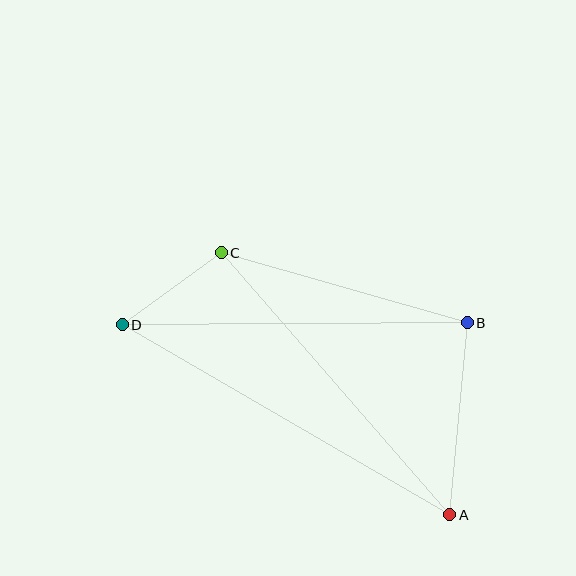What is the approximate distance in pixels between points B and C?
The distance between B and C is approximately 255 pixels.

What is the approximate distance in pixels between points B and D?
The distance between B and D is approximately 345 pixels.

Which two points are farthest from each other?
Points A and D are farthest from each other.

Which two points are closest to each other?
Points C and D are closest to each other.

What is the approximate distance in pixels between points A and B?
The distance between A and B is approximately 193 pixels.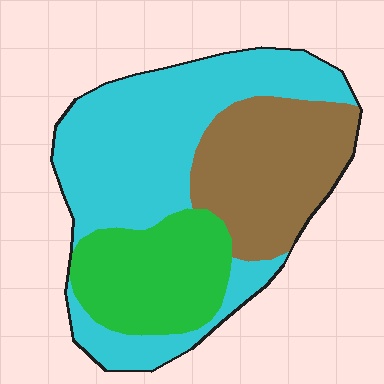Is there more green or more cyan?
Cyan.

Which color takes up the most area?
Cyan, at roughly 50%.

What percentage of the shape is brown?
Brown covers roughly 30% of the shape.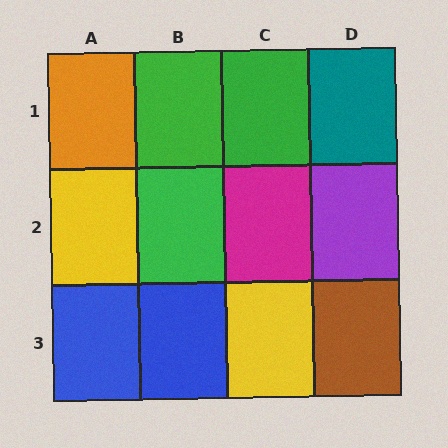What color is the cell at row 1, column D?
Teal.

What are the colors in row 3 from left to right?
Blue, blue, yellow, brown.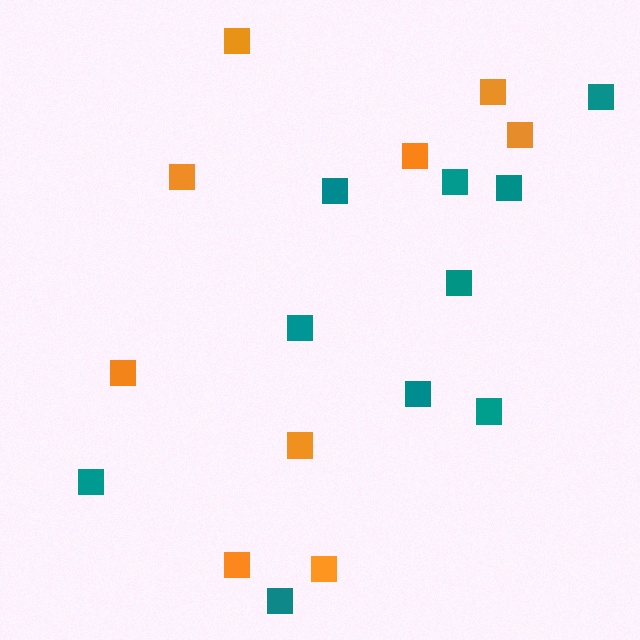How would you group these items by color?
There are 2 groups: one group of orange squares (9) and one group of teal squares (10).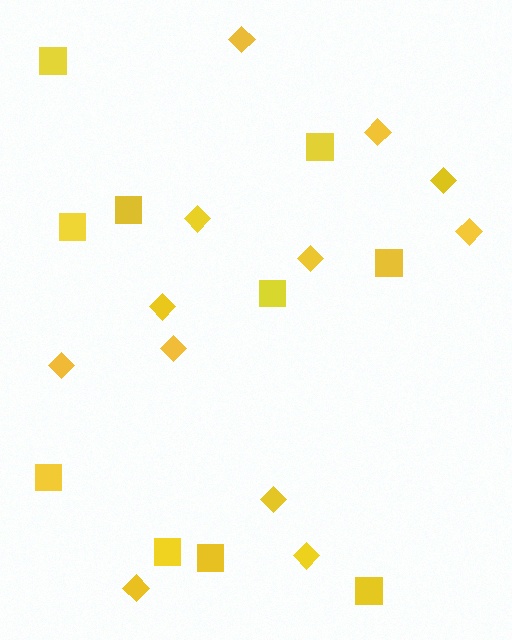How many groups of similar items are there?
There are 2 groups: one group of diamonds (12) and one group of squares (10).